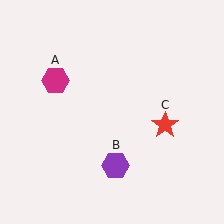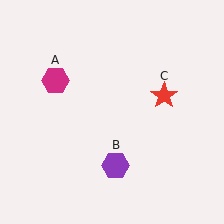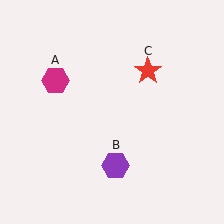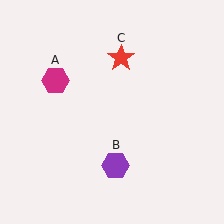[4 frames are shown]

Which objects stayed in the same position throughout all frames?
Magenta hexagon (object A) and purple hexagon (object B) remained stationary.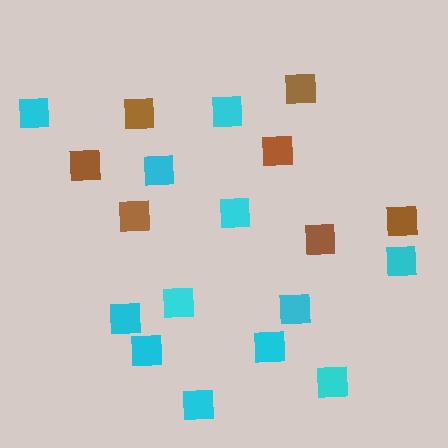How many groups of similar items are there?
There are 2 groups: one group of brown squares (7) and one group of cyan squares (12).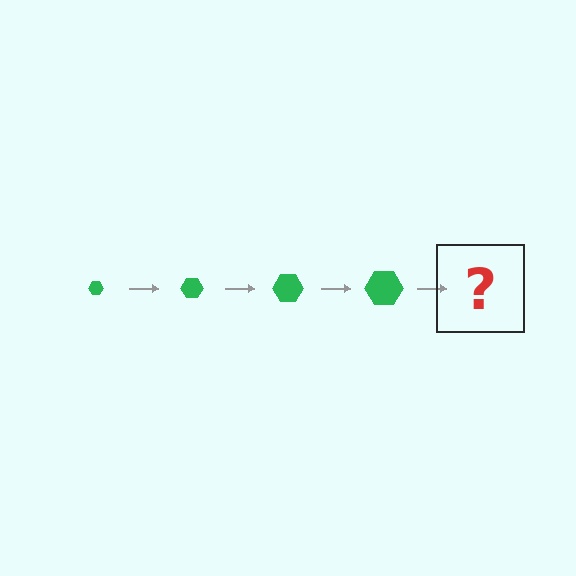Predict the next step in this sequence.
The next step is a green hexagon, larger than the previous one.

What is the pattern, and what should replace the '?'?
The pattern is that the hexagon gets progressively larger each step. The '?' should be a green hexagon, larger than the previous one.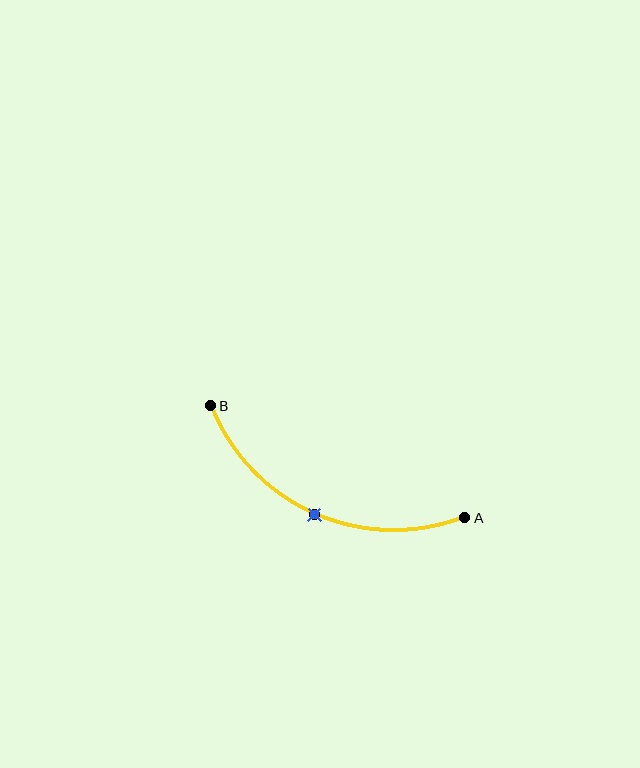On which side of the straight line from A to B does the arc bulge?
The arc bulges below the straight line connecting A and B.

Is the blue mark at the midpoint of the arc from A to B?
Yes. The blue mark lies on the arc at equal arc-length from both A and B — it is the arc midpoint.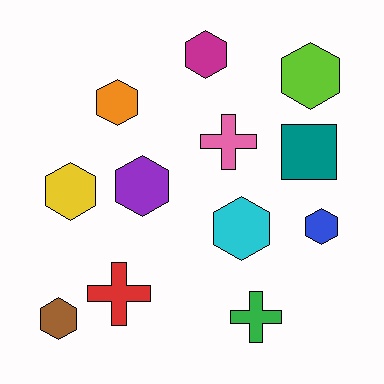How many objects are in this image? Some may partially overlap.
There are 12 objects.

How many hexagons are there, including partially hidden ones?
There are 8 hexagons.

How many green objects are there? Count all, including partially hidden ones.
There is 1 green object.